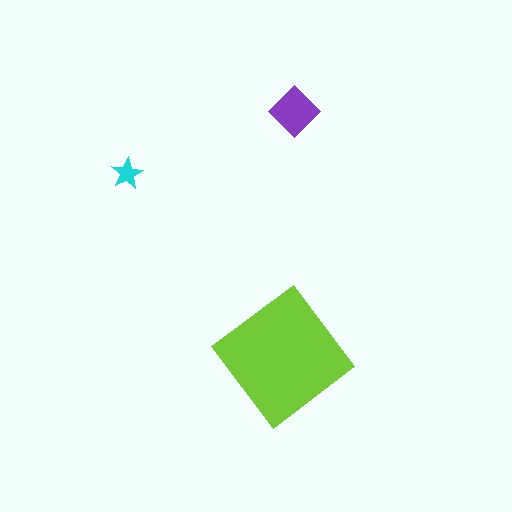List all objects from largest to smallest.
The lime diamond, the purple diamond, the cyan star.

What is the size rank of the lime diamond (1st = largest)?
1st.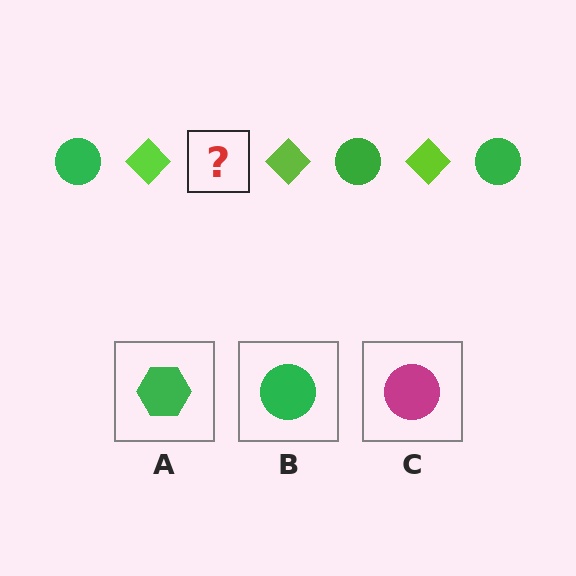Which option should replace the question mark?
Option B.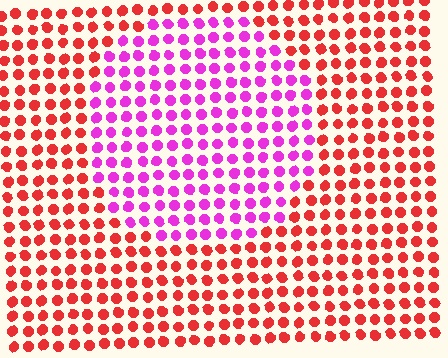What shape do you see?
I see a circle.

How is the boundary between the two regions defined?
The boundary is defined purely by a slight shift in hue (about 56 degrees). Spacing, size, and orientation are identical on both sides.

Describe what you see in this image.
The image is filled with small red elements in a uniform arrangement. A circle-shaped region is visible where the elements are tinted to a slightly different hue, forming a subtle color boundary.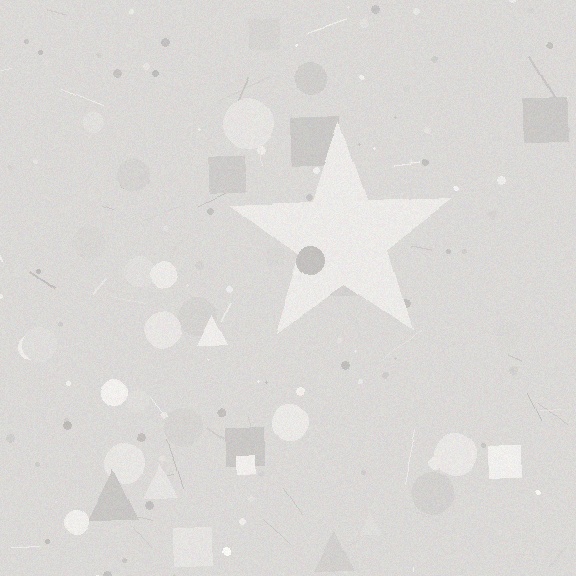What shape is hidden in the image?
A star is hidden in the image.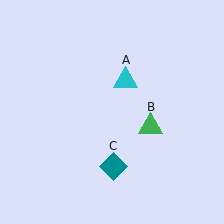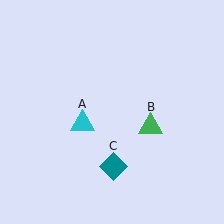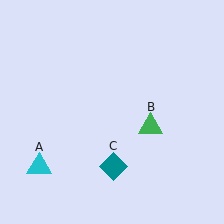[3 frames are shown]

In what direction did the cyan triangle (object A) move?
The cyan triangle (object A) moved down and to the left.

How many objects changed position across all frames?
1 object changed position: cyan triangle (object A).